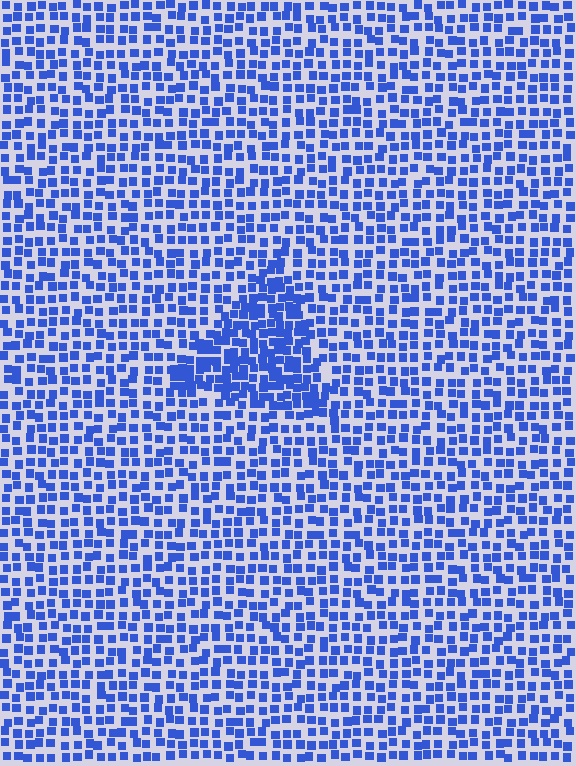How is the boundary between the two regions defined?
The boundary is defined by a change in element density (approximately 1.7x ratio). All elements are the same color, size, and shape.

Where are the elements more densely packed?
The elements are more densely packed inside the triangle boundary.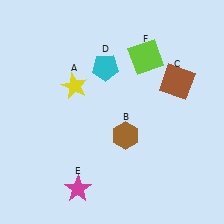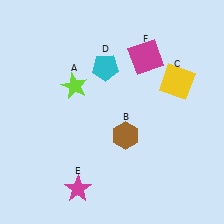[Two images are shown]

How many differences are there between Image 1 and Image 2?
There are 3 differences between the two images.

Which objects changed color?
A changed from yellow to lime. C changed from brown to yellow. F changed from lime to magenta.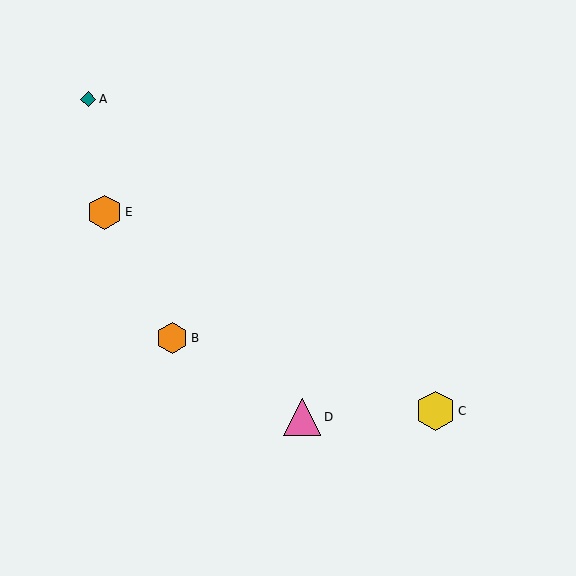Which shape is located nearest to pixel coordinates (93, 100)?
The teal diamond (labeled A) at (88, 99) is nearest to that location.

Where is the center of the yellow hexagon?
The center of the yellow hexagon is at (435, 411).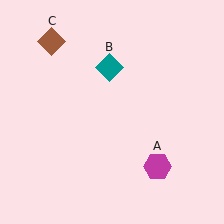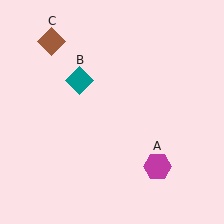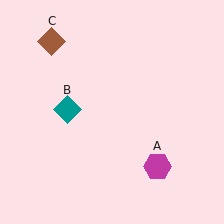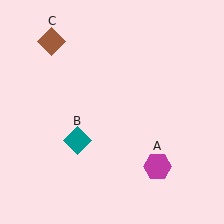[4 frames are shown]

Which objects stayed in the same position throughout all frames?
Magenta hexagon (object A) and brown diamond (object C) remained stationary.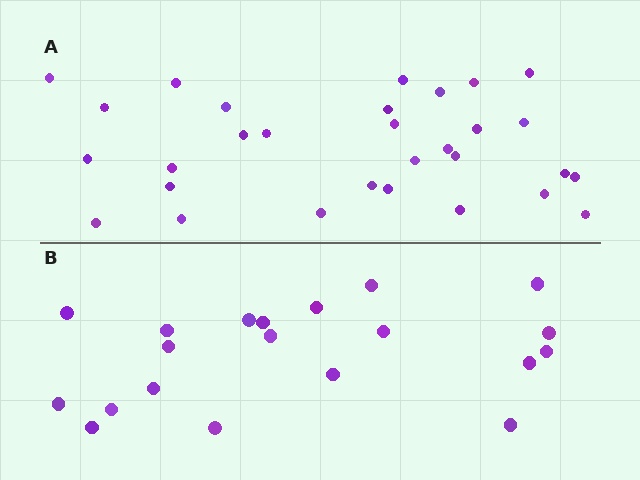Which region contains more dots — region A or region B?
Region A (the top region) has more dots.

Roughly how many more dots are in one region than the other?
Region A has roughly 10 or so more dots than region B.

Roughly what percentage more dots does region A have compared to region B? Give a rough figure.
About 50% more.